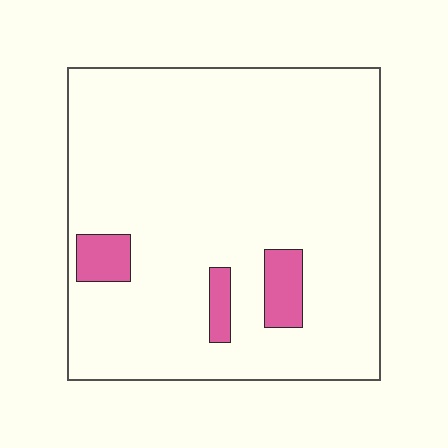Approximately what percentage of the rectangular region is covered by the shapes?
Approximately 5%.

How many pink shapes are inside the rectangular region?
3.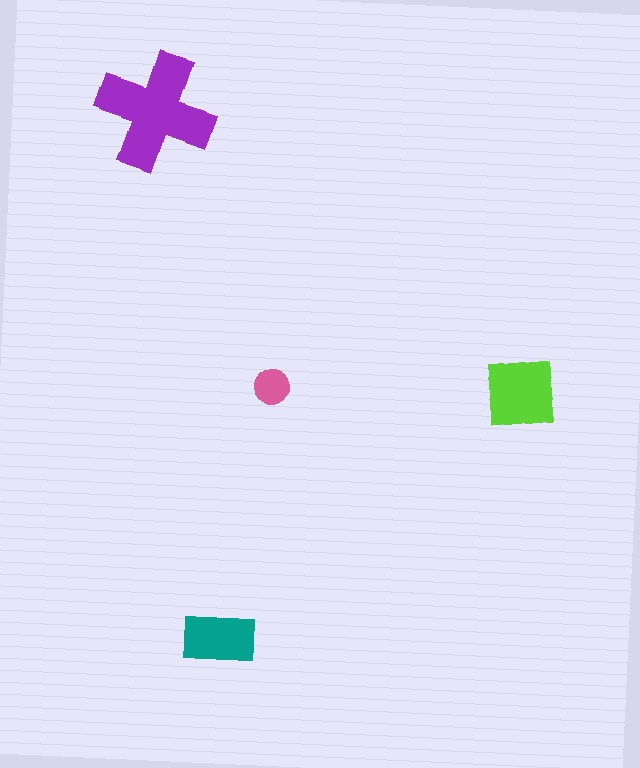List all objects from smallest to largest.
The pink circle, the teal rectangle, the lime square, the purple cross.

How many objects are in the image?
There are 4 objects in the image.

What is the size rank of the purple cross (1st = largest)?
1st.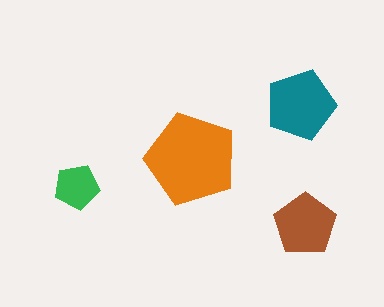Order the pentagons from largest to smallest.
the orange one, the teal one, the brown one, the green one.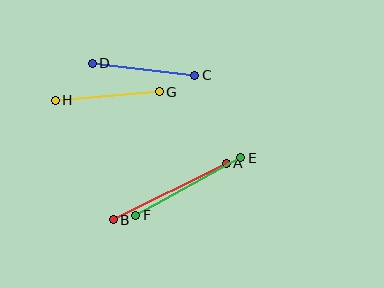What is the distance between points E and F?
The distance is approximately 120 pixels.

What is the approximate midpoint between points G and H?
The midpoint is at approximately (107, 96) pixels.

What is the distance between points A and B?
The distance is approximately 126 pixels.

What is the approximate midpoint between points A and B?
The midpoint is at approximately (170, 192) pixels.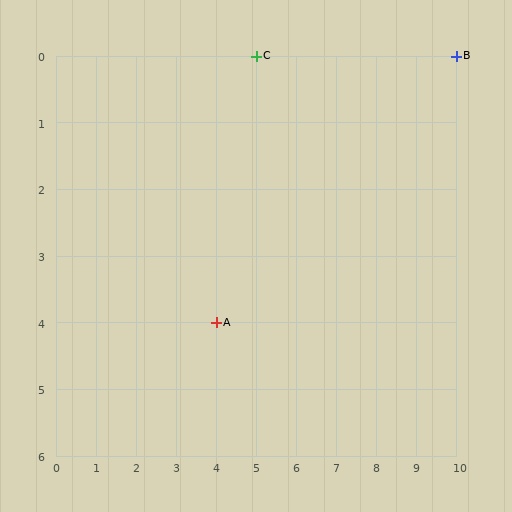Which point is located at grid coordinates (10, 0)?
Point B is at (10, 0).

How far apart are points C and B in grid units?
Points C and B are 5 columns apart.